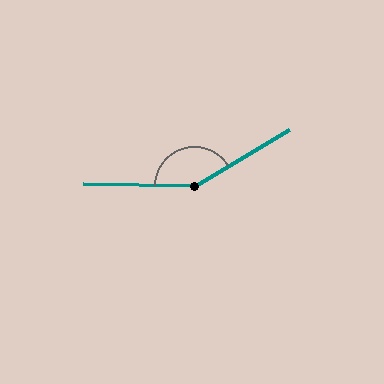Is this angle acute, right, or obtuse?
It is obtuse.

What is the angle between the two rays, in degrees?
Approximately 148 degrees.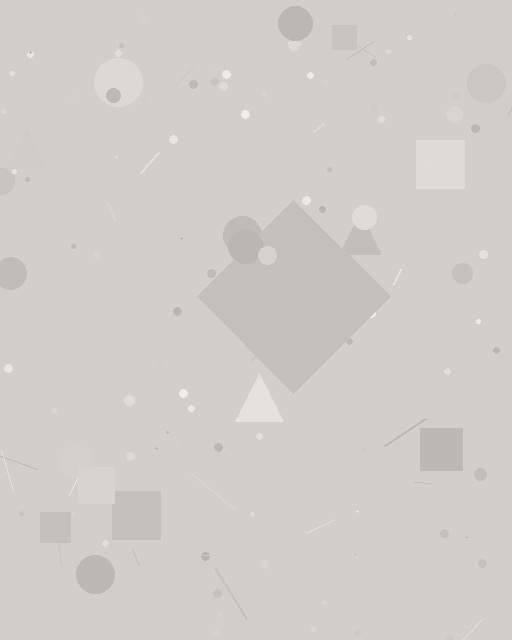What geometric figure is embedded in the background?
A diamond is embedded in the background.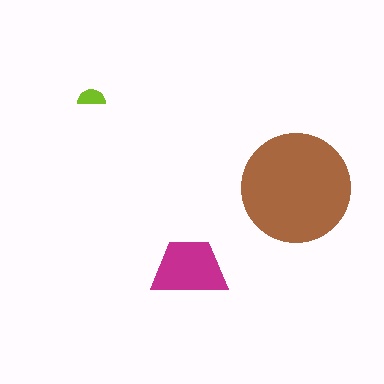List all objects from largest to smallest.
The brown circle, the magenta trapezoid, the lime semicircle.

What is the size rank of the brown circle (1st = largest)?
1st.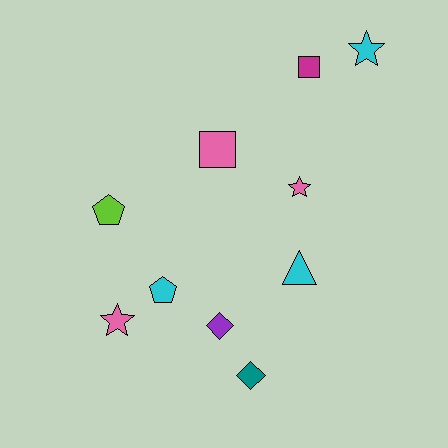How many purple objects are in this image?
There is 1 purple object.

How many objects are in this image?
There are 10 objects.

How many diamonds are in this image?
There are 2 diamonds.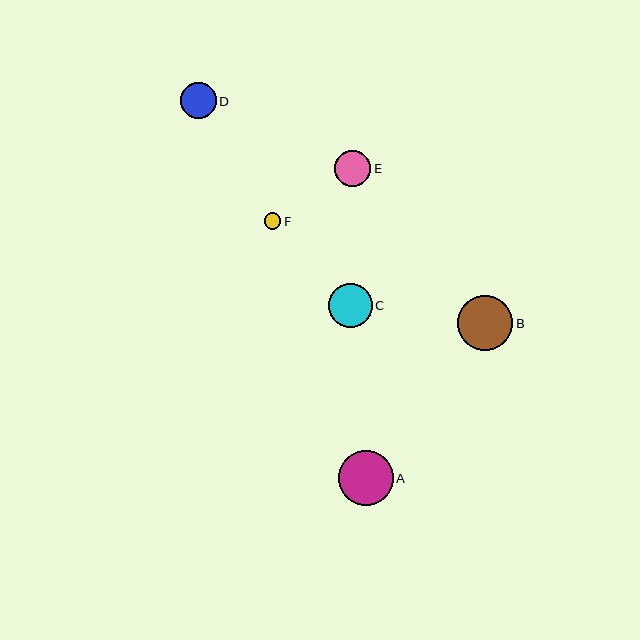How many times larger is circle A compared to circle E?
Circle A is approximately 1.5 times the size of circle E.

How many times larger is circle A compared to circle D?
Circle A is approximately 1.5 times the size of circle D.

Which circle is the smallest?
Circle F is the smallest with a size of approximately 17 pixels.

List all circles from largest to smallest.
From largest to smallest: B, A, C, E, D, F.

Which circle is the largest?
Circle B is the largest with a size of approximately 56 pixels.